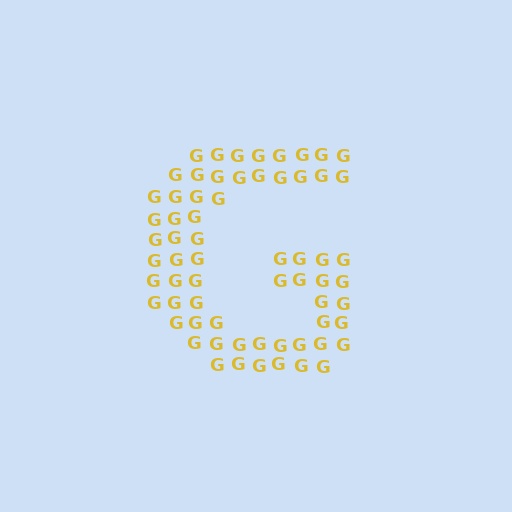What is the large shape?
The large shape is the letter G.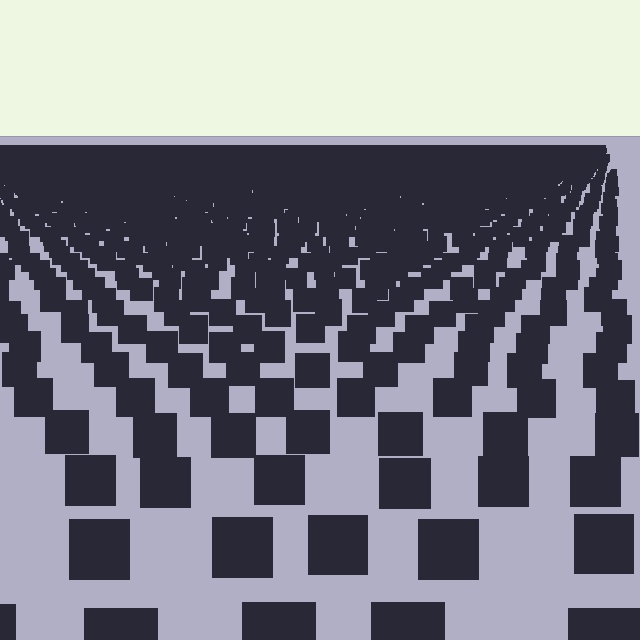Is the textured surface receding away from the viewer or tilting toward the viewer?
The surface is receding away from the viewer. Texture elements get smaller and denser toward the top.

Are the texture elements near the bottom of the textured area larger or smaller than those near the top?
Larger. Near the bottom, elements are closer to the viewer and appear at a bigger on-screen size.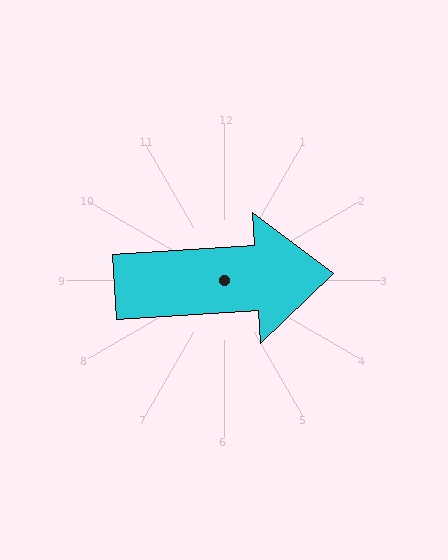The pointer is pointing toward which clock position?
Roughly 3 o'clock.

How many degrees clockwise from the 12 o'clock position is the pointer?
Approximately 86 degrees.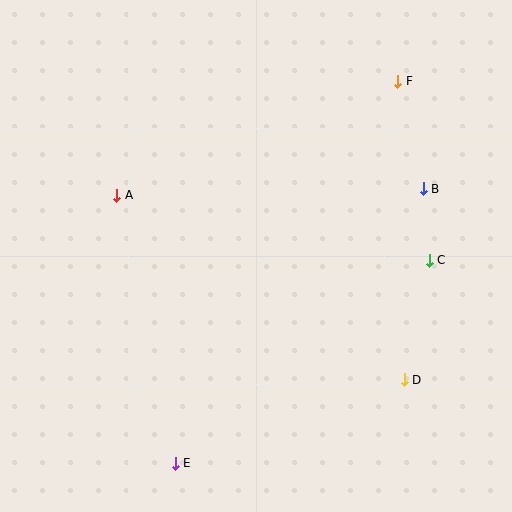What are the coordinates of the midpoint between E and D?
The midpoint between E and D is at (290, 421).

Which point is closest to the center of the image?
Point A at (117, 195) is closest to the center.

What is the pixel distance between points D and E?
The distance between D and E is 244 pixels.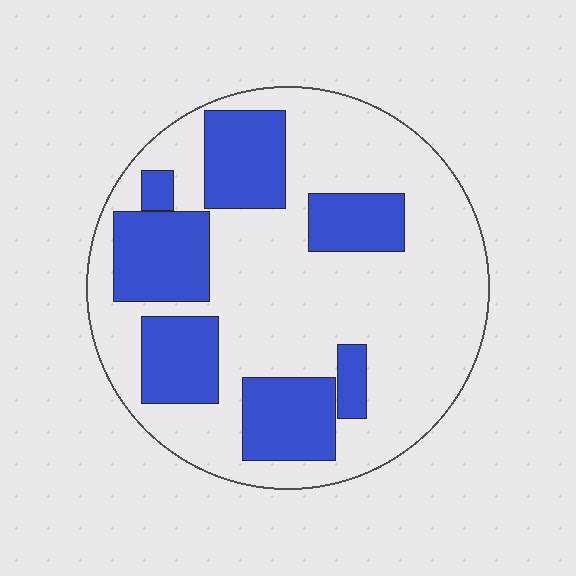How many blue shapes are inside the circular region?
7.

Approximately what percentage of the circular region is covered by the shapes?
Approximately 30%.